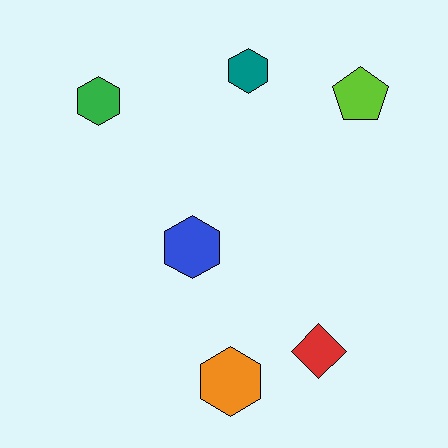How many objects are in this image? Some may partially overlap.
There are 6 objects.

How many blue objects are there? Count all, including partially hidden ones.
There is 1 blue object.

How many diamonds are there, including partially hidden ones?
There is 1 diamond.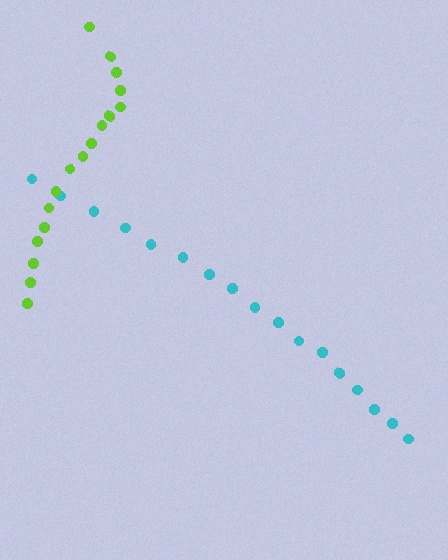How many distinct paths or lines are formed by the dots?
There are 2 distinct paths.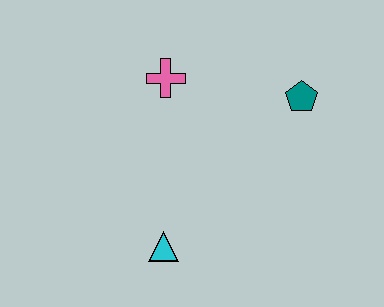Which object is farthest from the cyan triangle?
The teal pentagon is farthest from the cyan triangle.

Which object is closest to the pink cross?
The teal pentagon is closest to the pink cross.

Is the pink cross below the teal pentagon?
No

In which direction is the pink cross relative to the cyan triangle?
The pink cross is above the cyan triangle.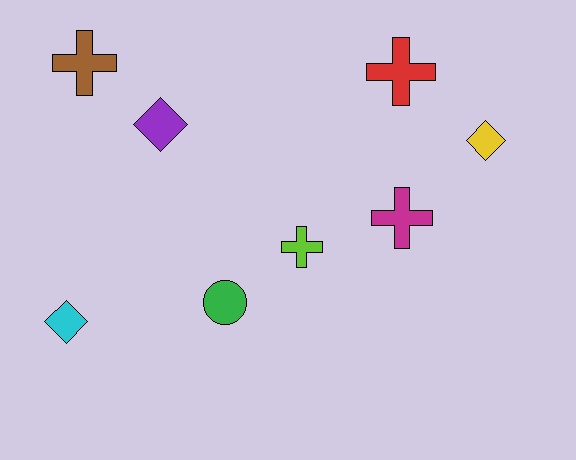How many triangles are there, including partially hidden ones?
There are no triangles.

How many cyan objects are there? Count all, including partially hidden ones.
There is 1 cyan object.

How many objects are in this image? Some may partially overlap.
There are 8 objects.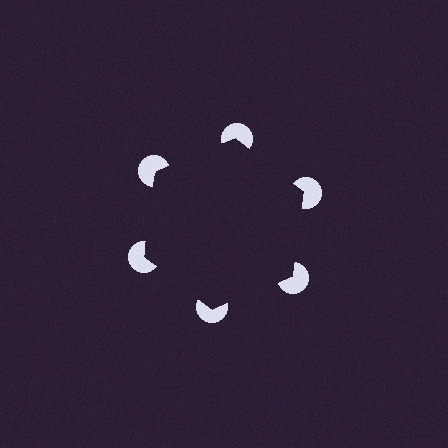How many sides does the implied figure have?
6 sides.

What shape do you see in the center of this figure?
An illusory hexagon — its edges are inferred from the aligned wedge cuts in the pac-man discs, not physically drawn.